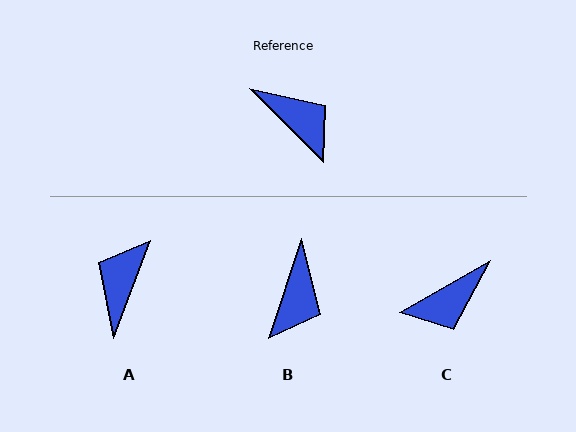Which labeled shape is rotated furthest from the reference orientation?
A, about 114 degrees away.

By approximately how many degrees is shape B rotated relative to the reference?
Approximately 63 degrees clockwise.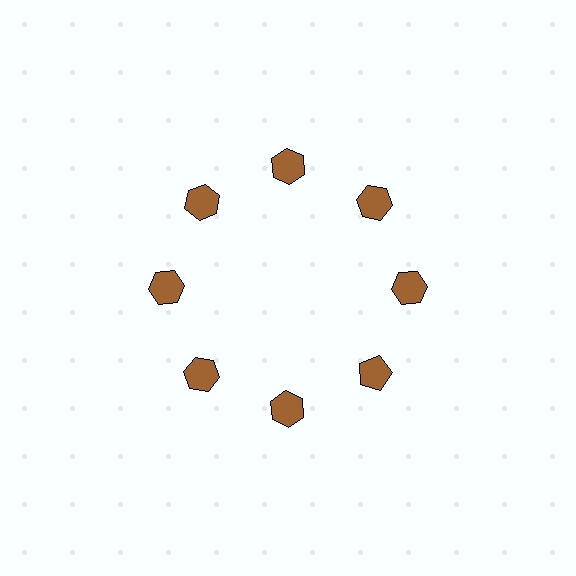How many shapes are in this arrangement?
There are 8 shapes arranged in a ring pattern.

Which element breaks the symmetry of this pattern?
The brown pentagon at roughly the 4 o'clock position breaks the symmetry. All other shapes are brown hexagons.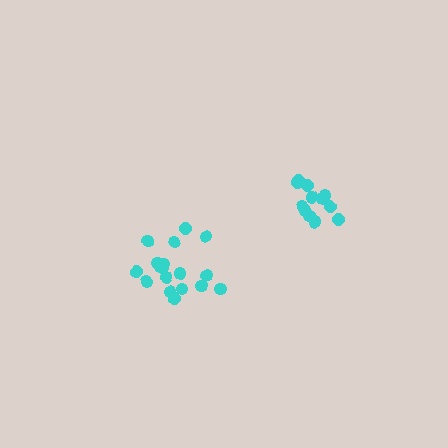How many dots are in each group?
Group 1: 14 dots, Group 2: 18 dots (32 total).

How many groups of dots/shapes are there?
There are 2 groups.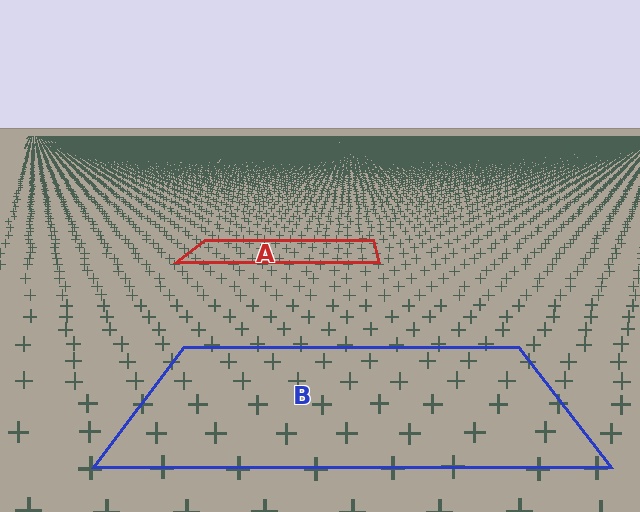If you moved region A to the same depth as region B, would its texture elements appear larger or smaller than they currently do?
They would appear larger. At a closer depth, the same texture elements are projected at a bigger on-screen size.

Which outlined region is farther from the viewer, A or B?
Region A is farther from the viewer — the texture elements inside it appear smaller and more densely packed.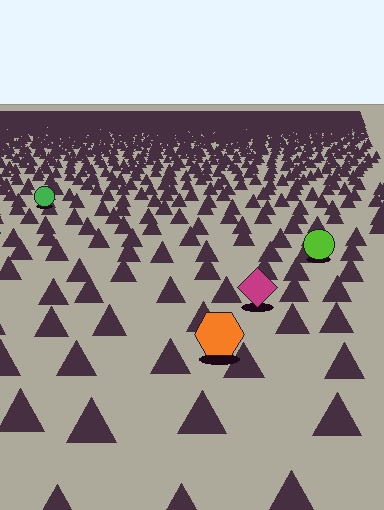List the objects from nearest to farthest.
From nearest to farthest: the orange hexagon, the magenta diamond, the lime circle, the green circle.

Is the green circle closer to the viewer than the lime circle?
No. The lime circle is closer — you can tell from the texture gradient: the ground texture is coarser near it.